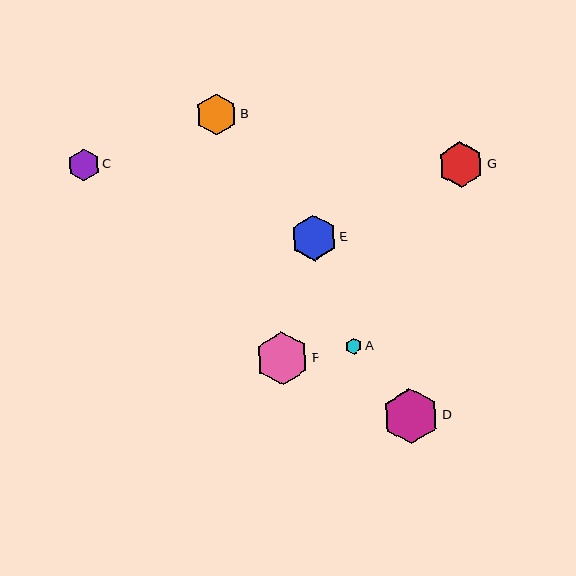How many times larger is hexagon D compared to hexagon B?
Hexagon D is approximately 1.4 times the size of hexagon B.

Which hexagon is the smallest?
Hexagon A is the smallest with a size of approximately 16 pixels.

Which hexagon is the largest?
Hexagon D is the largest with a size of approximately 56 pixels.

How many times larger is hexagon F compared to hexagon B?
Hexagon F is approximately 1.3 times the size of hexagon B.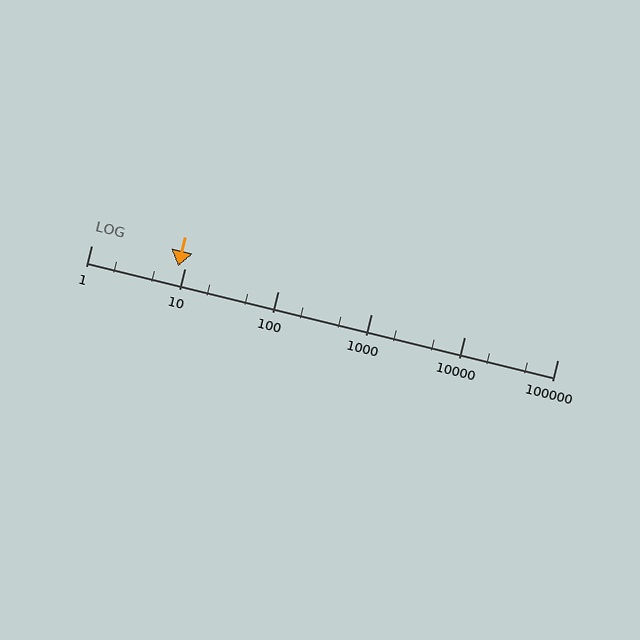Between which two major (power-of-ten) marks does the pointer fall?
The pointer is between 1 and 10.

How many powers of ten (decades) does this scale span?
The scale spans 5 decades, from 1 to 100000.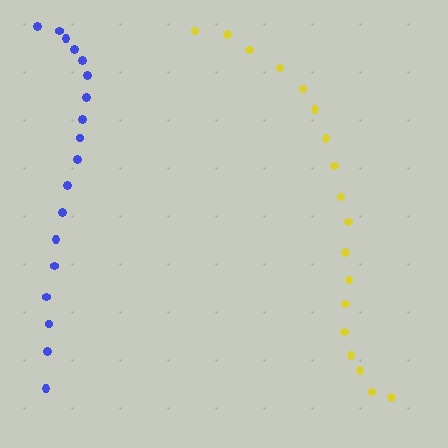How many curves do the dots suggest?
There are 2 distinct paths.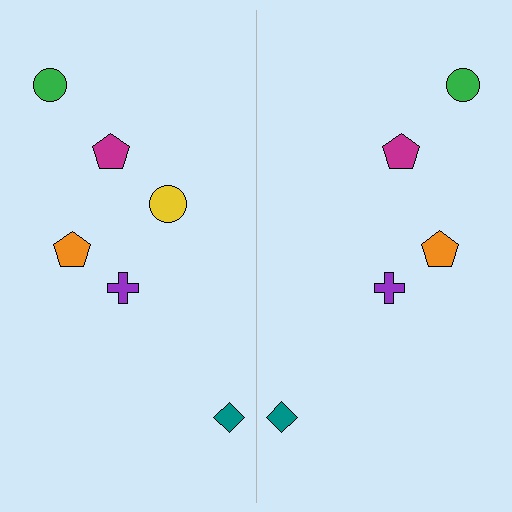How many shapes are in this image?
There are 11 shapes in this image.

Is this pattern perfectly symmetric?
No, the pattern is not perfectly symmetric. A yellow circle is missing from the right side.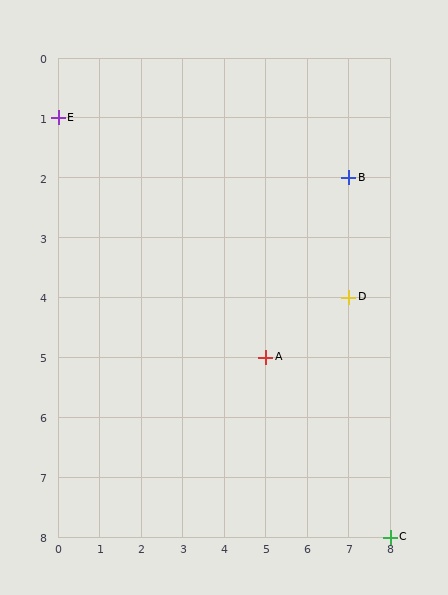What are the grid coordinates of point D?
Point D is at grid coordinates (7, 4).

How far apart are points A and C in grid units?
Points A and C are 3 columns and 3 rows apart (about 4.2 grid units diagonally).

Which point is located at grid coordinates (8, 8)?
Point C is at (8, 8).